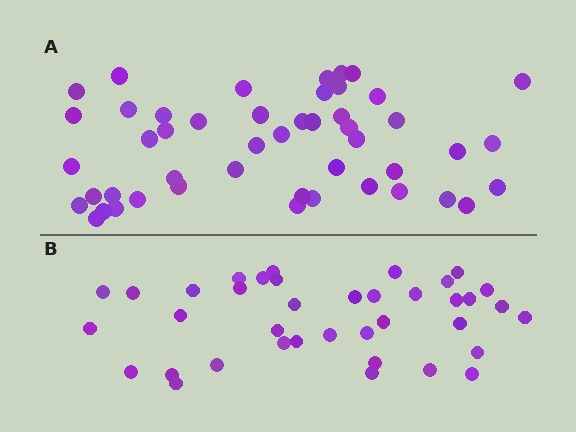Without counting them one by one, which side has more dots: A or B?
Region A (the top region) has more dots.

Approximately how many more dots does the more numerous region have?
Region A has roughly 10 or so more dots than region B.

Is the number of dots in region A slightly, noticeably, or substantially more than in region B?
Region A has noticeably more, but not dramatically so. The ratio is roughly 1.3 to 1.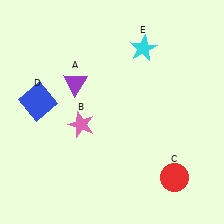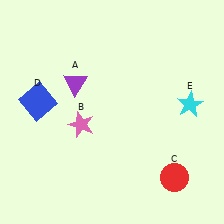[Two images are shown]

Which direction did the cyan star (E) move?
The cyan star (E) moved down.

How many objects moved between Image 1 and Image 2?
1 object moved between the two images.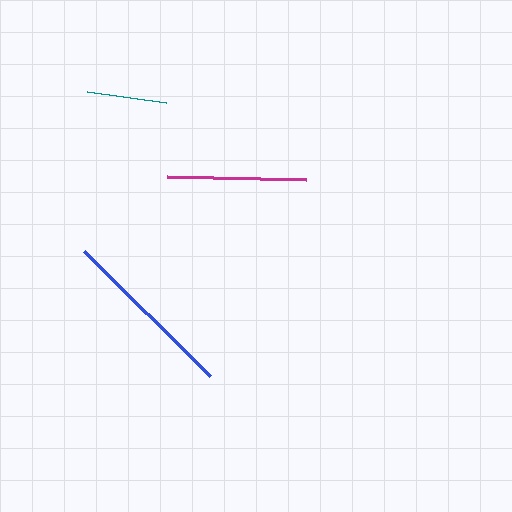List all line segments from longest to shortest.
From longest to shortest: blue, magenta, teal.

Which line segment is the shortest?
The teal line is the shortest at approximately 80 pixels.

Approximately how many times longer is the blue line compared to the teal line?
The blue line is approximately 2.2 times the length of the teal line.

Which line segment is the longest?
The blue line is the longest at approximately 177 pixels.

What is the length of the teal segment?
The teal segment is approximately 80 pixels long.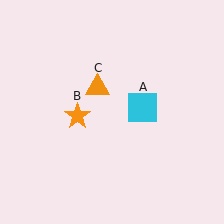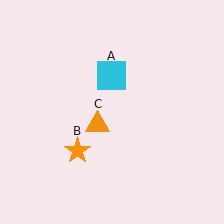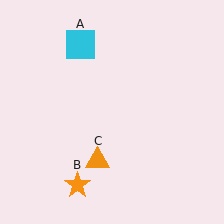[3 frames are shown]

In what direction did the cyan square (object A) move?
The cyan square (object A) moved up and to the left.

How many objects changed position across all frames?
3 objects changed position: cyan square (object A), orange star (object B), orange triangle (object C).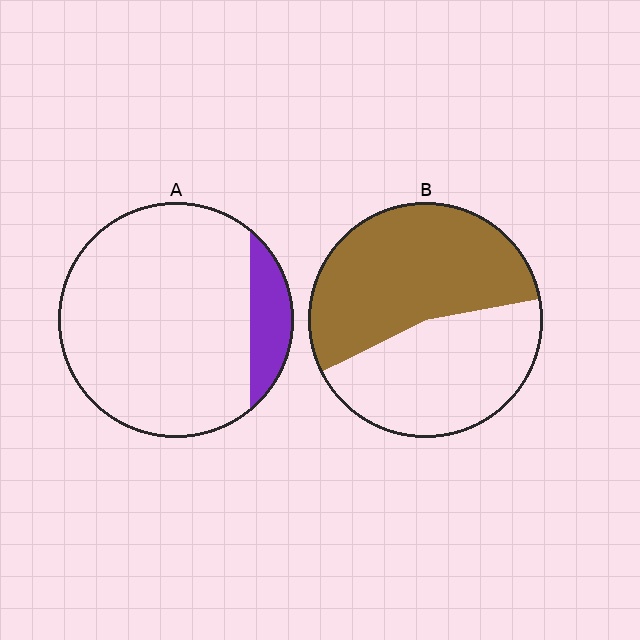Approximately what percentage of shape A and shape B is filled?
A is approximately 15% and B is approximately 55%.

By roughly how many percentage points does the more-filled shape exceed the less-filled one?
By roughly 40 percentage points (B over A).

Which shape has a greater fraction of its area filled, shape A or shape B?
Shape B.